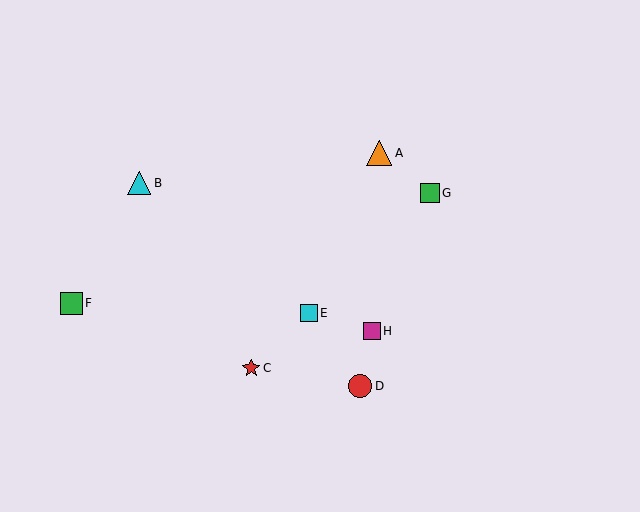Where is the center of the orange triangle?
The center of the orange triangle is at (379, 153).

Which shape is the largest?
The orange triangle (labeled A) is the largest.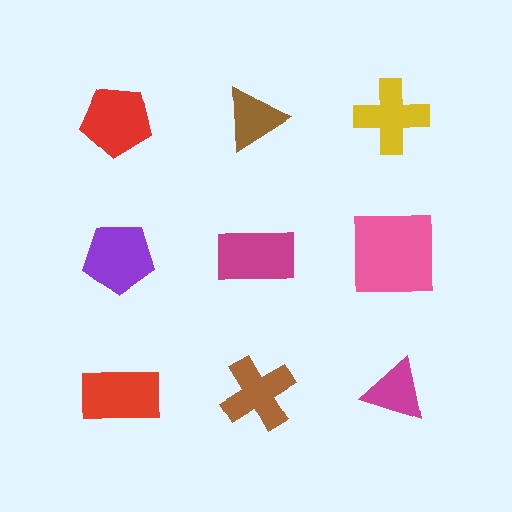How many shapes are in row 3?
3 shapes.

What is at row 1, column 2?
A brown triangle.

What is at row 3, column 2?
A brown cross.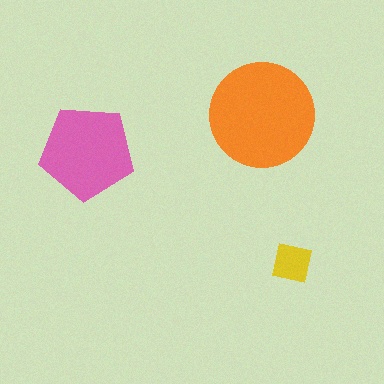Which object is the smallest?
The yellow square.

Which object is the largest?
The orange circle.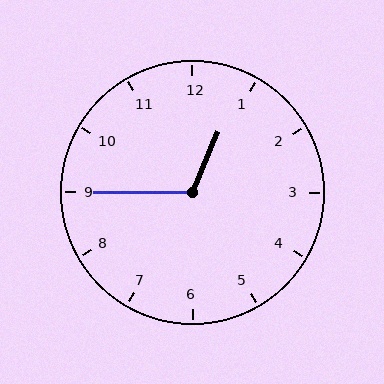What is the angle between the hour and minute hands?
Approximately 112 degrees.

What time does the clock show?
12:45.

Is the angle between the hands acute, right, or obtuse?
It is obtuse.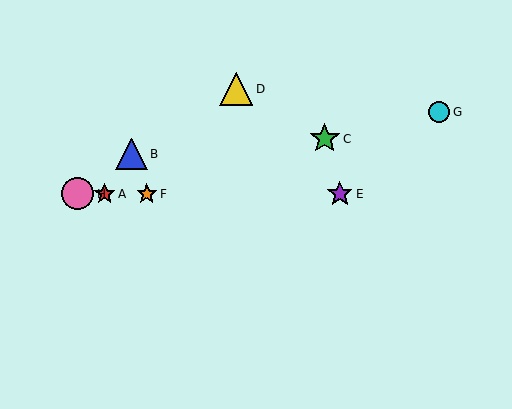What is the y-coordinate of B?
Object B is at y≈154.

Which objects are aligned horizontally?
Objects A, E, F, H are aligned horizontally.